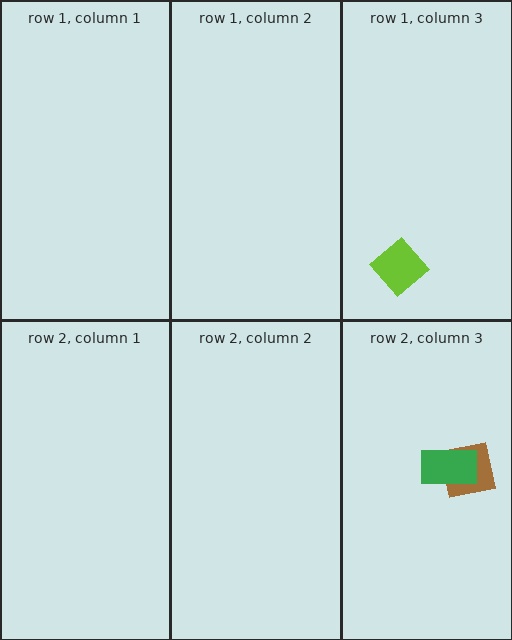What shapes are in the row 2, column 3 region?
The brown square, the green rectangle.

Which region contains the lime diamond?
The row 1, column 3 region.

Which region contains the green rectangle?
The row 2, column 3 region.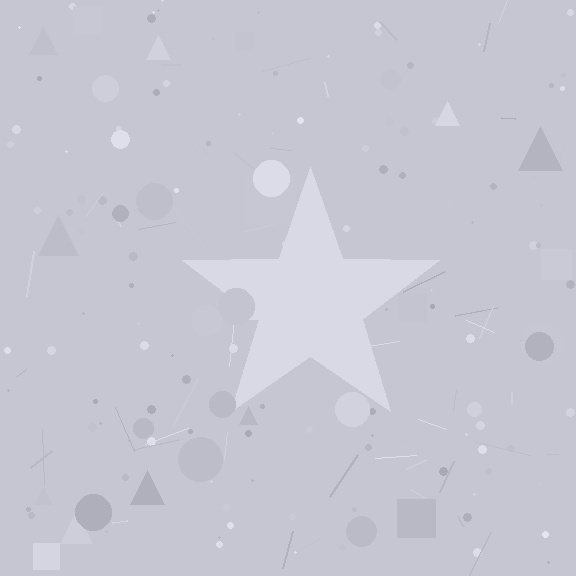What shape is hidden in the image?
A star is hidden in the image.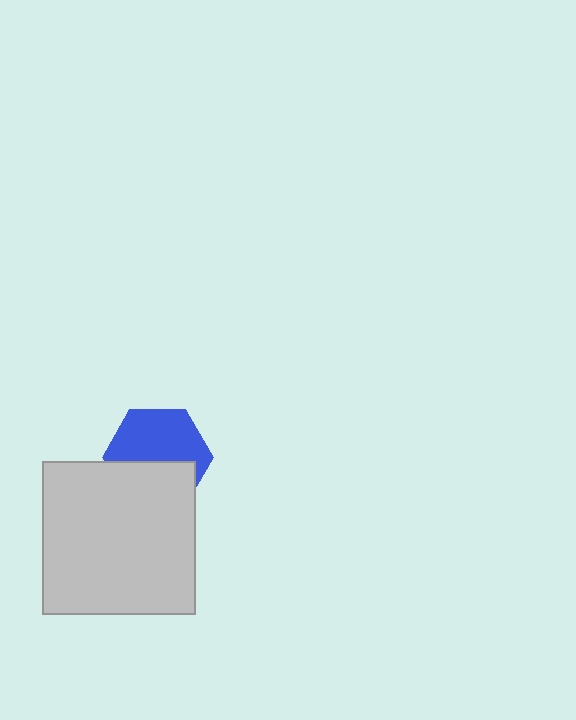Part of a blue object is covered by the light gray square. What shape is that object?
It is a hexagon.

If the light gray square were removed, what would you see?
You would see the complete blue hexagon.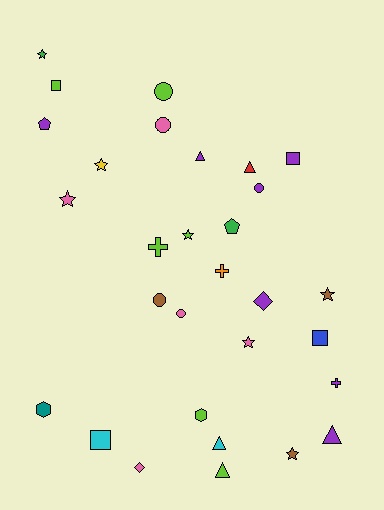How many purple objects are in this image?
There are 7 purple objects.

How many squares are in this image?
There are 4 squares.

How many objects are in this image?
There are 30 objects.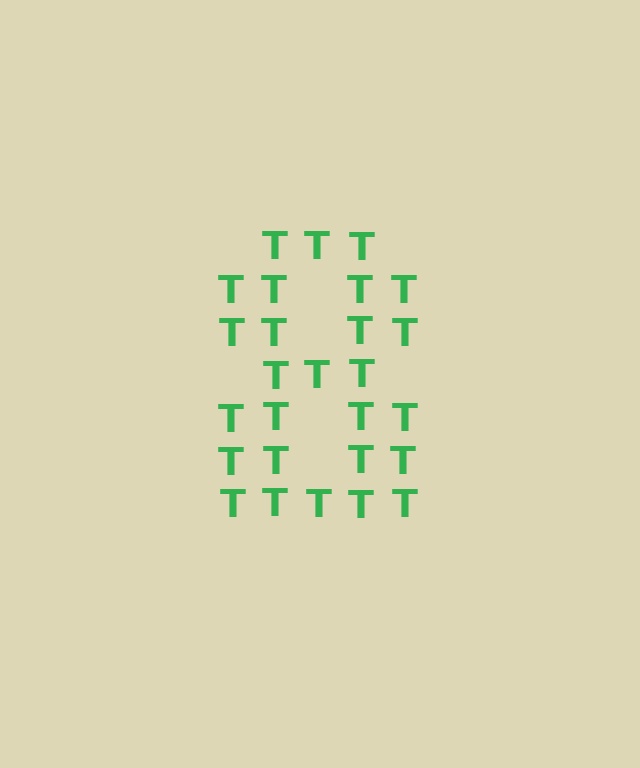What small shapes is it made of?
It is made of small letter T's.